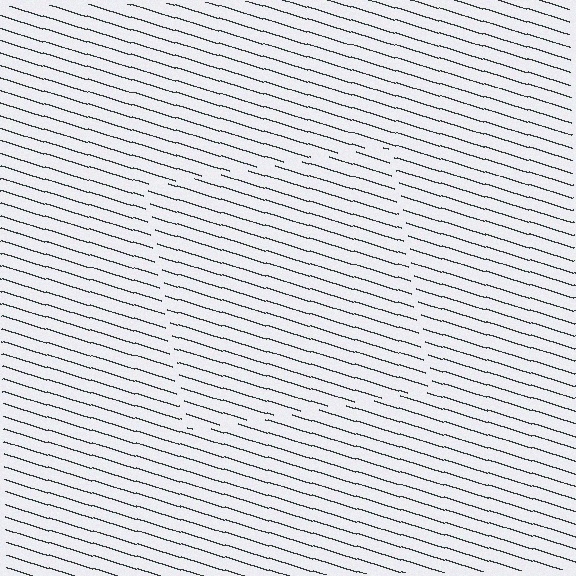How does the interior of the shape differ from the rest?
The interior of the shape contains the same grating, shifted by half a period — the contour is defined by the phase discontinuity where line-ends from the inner and outer gratings abut.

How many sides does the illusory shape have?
4 sides — the line-ends trace a square.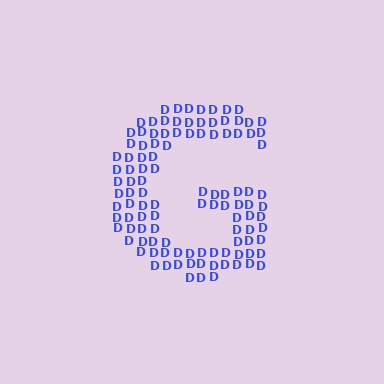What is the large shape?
The large shape is the letter G.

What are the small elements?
The small elements are letter D's.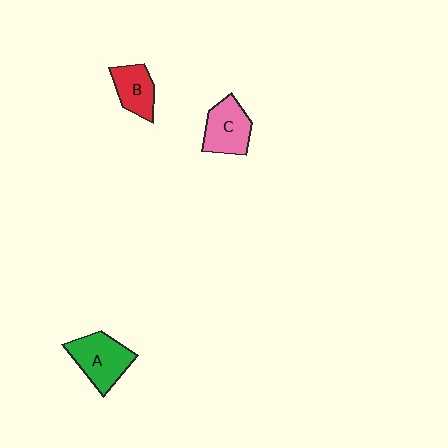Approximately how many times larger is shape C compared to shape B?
Approximately 1.2 times.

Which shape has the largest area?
Shape A (green).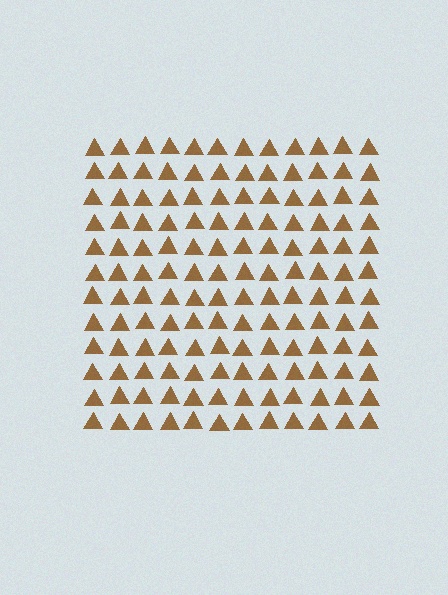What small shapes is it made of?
It is made of small triangles.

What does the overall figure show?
The overall figure shows a square.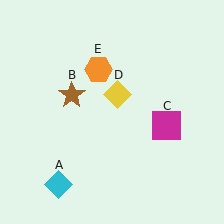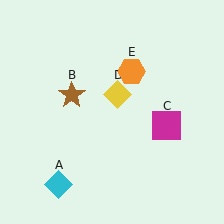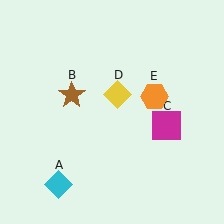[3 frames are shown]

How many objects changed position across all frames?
1 object changed position: orange hexagon (object E).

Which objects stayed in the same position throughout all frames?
Cyan diamond (object A) and brown star (object B) and magenta square (object C) and yellow diamond (object D) remained stationary.